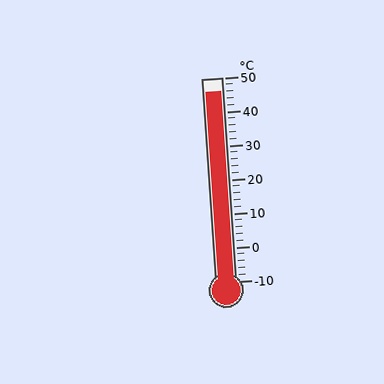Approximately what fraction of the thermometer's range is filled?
The thermometer is filled to approximately 95% of its range.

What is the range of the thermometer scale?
The thermometer scale ranges from -10°C to 50°C.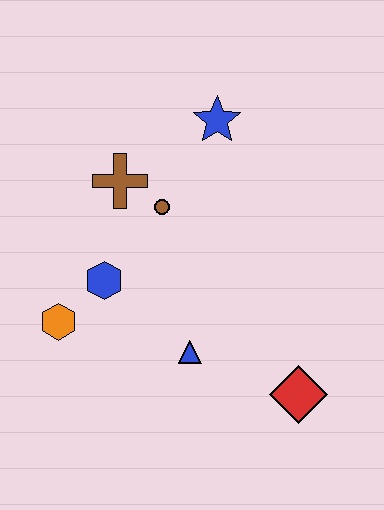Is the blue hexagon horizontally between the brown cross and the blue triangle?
No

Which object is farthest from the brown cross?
The red diamond is farthest from the brown cross.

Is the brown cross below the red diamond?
No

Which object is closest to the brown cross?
The brown circle is closest to the brown cross.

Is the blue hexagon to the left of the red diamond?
Yes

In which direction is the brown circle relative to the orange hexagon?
The brown circle is above the orange hexagon.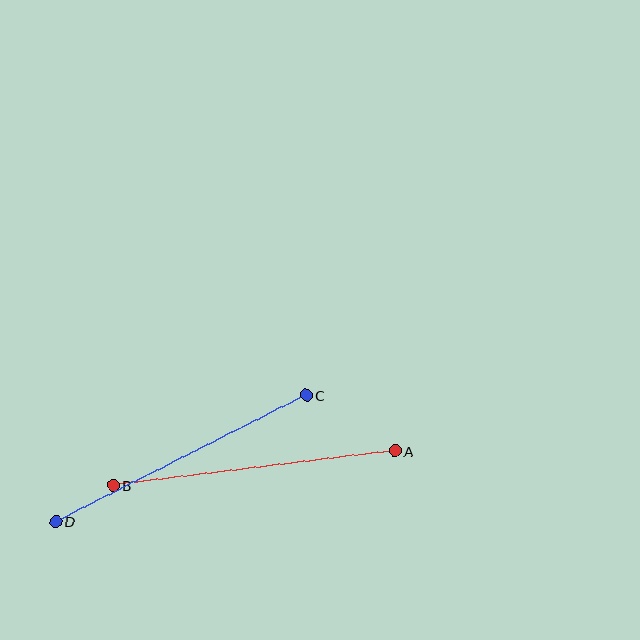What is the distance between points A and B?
The distance is approximately 284 pixels.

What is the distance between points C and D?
The distance is approximately 281 pixels.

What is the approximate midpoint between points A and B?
The midpoint is at approximately (254, 468) pixels.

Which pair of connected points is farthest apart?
Points A and B are farthest apart.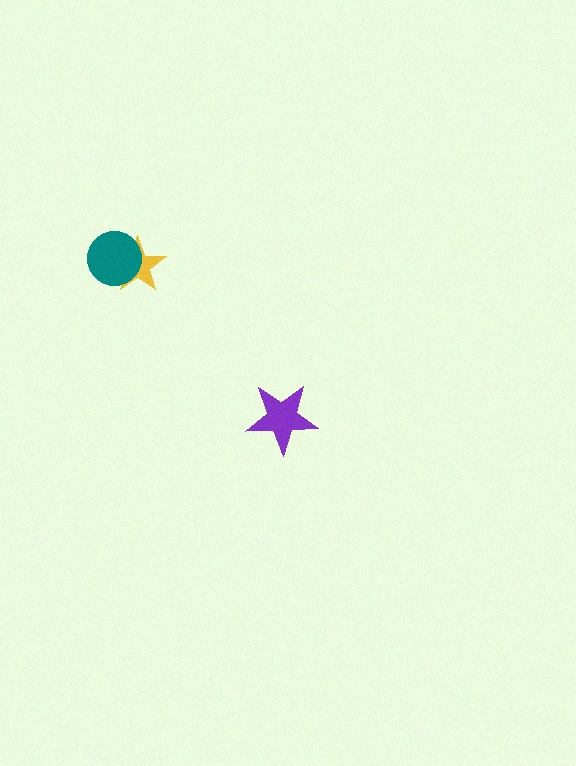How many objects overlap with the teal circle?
1 object overlaps with the teal circle.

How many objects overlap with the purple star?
0 objects overlap with the purple star.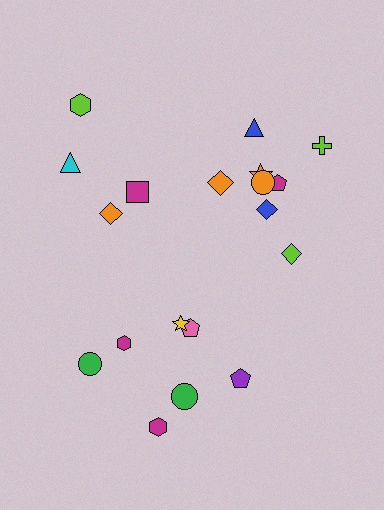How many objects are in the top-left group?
There are 4 objects.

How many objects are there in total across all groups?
There are 19 objects.